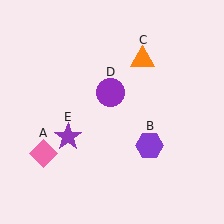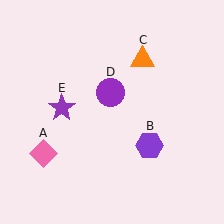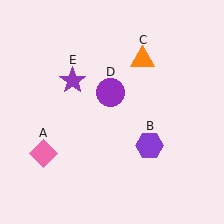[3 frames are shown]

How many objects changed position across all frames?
1 object changed position: purple star (object E).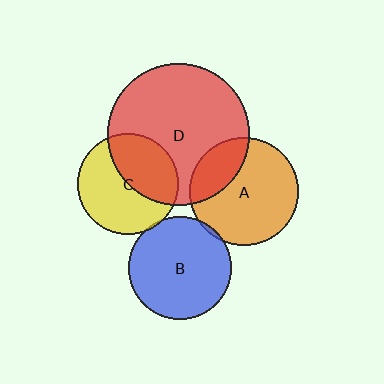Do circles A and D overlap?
Yes.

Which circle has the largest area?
Circle D (red).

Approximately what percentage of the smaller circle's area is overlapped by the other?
Approximately 25%.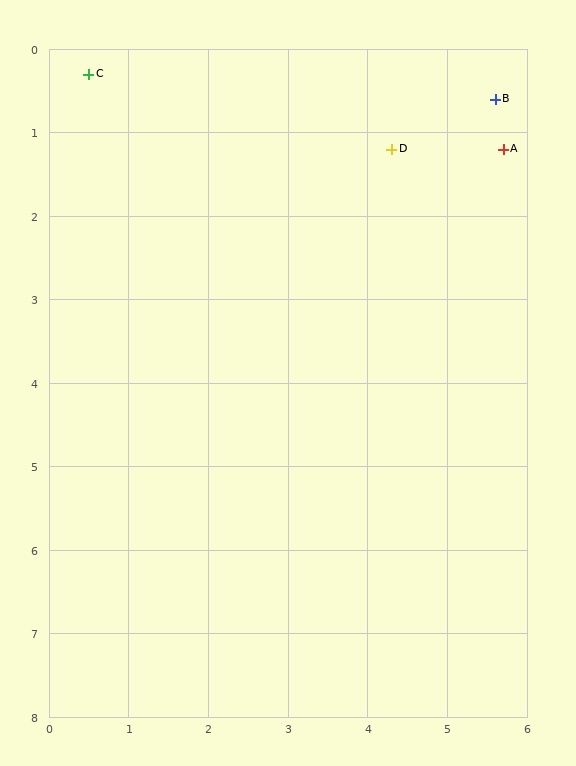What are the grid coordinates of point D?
Point D is at approximately (4.3, 1.2).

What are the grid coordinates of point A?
Point A is at approximately (5.7, 1.2).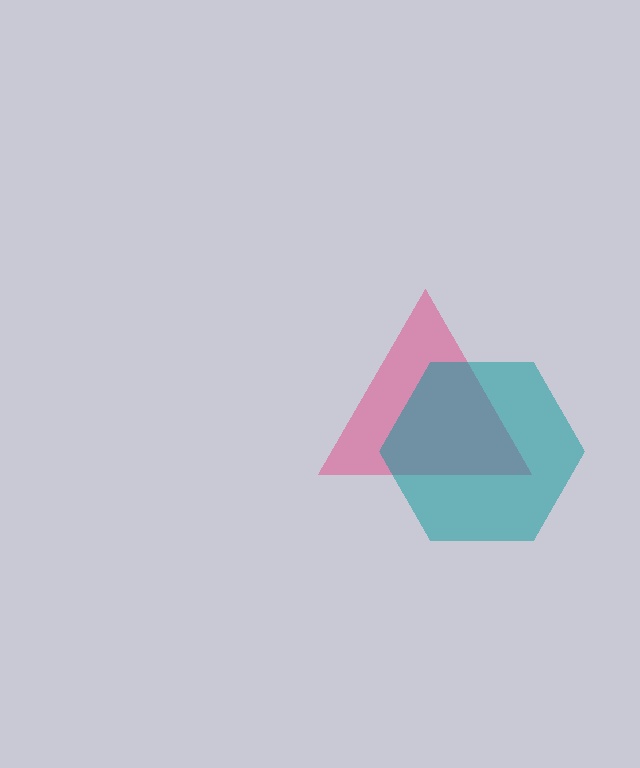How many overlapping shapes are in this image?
There are 2 overlapping shapes in the image.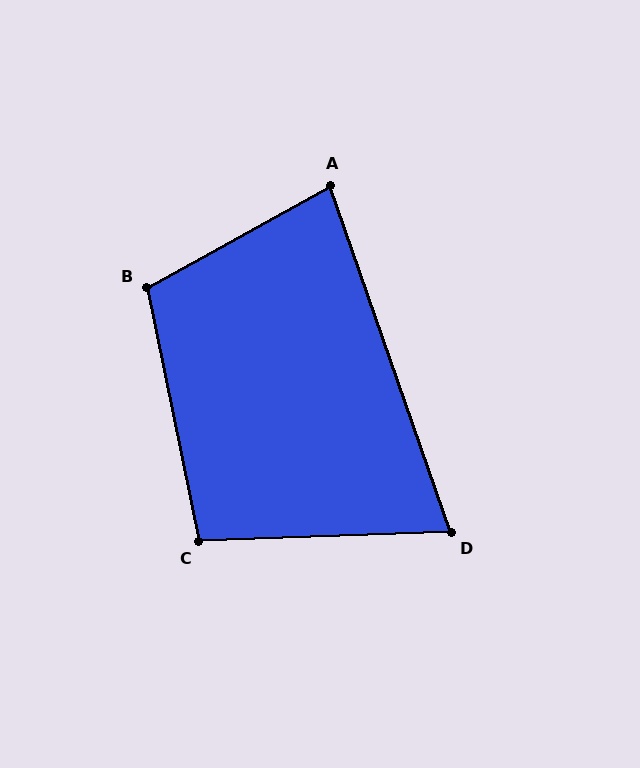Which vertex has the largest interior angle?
B, at approximately 107 degrees.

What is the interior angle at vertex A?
Approximately 80 degrees (acute).